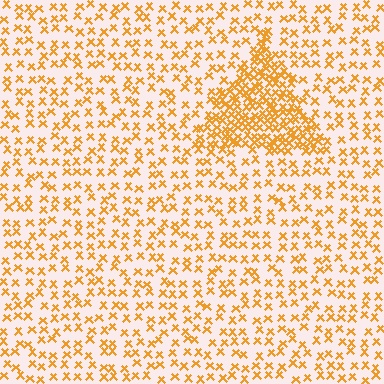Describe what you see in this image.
The image contains small orange elements arranged at two different densities. A triangle-shaped region is visible where the elements are more densely packed than the surrounding area.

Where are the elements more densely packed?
The elements are more densely packed inside the triangle boundary.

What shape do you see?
I see a triangle.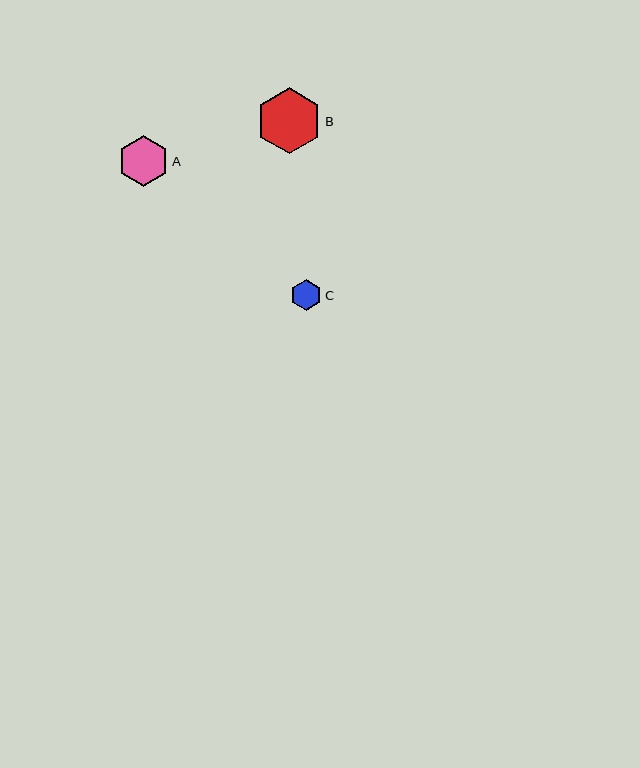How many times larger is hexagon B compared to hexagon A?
Hexagon B is approximately 1.3 times the size of hexagon A.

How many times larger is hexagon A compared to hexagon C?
Hexagon A is approximately 1.6 times the size of hexagon C.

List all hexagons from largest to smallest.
From largest to smallest: B, A, C.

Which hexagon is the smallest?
Hexagon C is the smallest with a size of approximately 31 pixels.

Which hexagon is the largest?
Hexagon B is the largest with a size of approximately 66 pixels.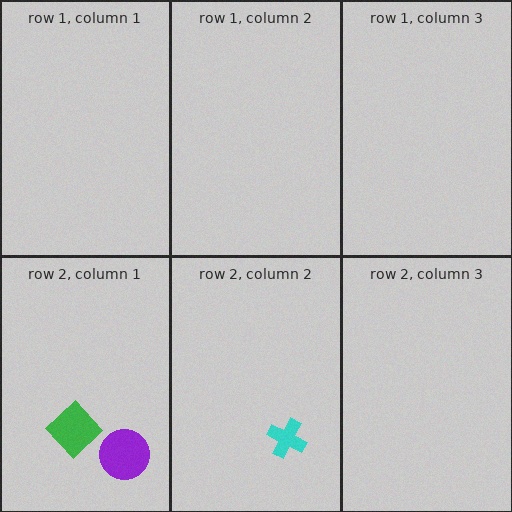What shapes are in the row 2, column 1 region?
The purple circle, the green diamond.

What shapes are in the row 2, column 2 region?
The cyan cross.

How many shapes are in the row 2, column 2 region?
1.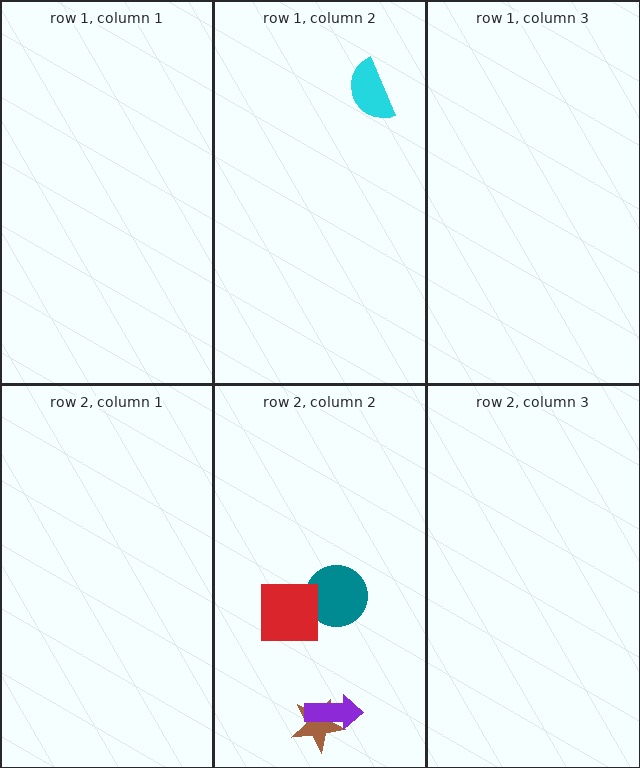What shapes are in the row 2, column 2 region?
The brown star, the purple arrow, the teal circle, the red square.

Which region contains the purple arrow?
The row 2, column 2 region.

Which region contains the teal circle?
The row 2, column 2 region.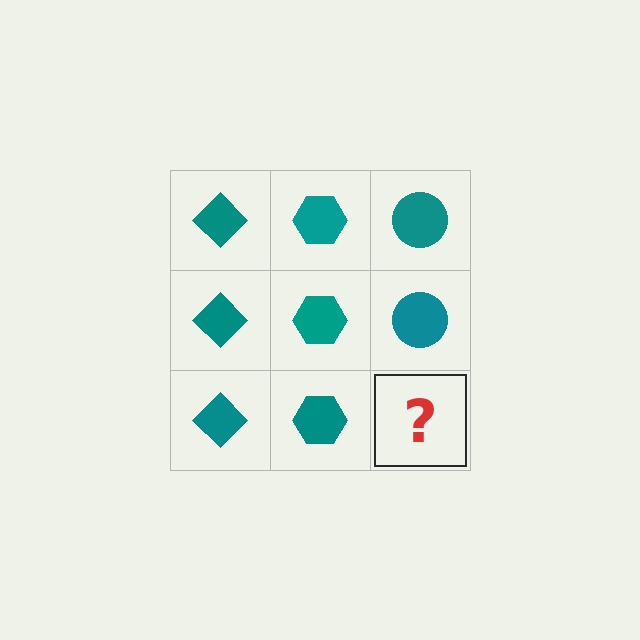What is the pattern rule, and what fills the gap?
The rule is that each column has a consistent shape. The gap should be filled with a teal circle.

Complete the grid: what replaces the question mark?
The question mark should be replaced with a teal circle.